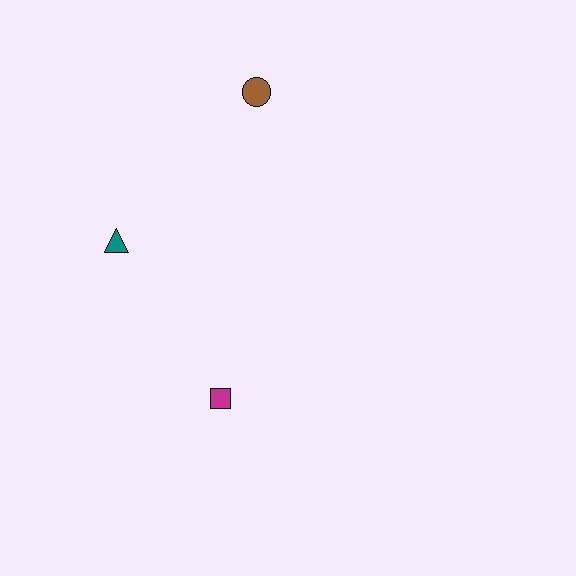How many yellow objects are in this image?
There are no yellow objects.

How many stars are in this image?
There are no stars.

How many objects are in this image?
There are 3 objects.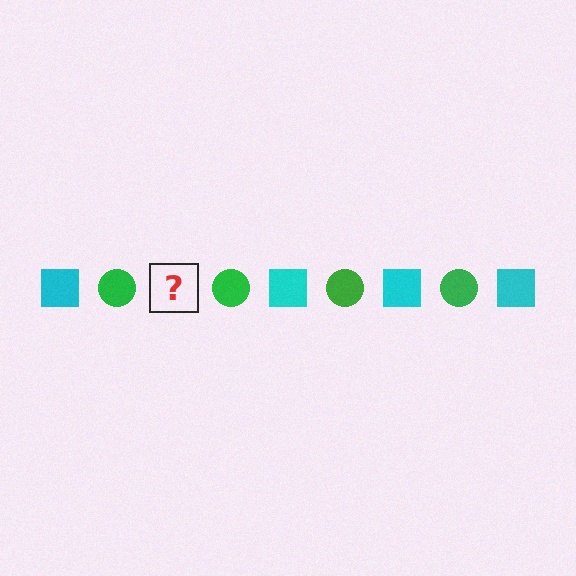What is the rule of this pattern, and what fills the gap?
The rule is that the pattern alternates between cyan square and green circle. The gap should be filled with a cyan square.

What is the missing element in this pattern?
The missing element is a cyan square.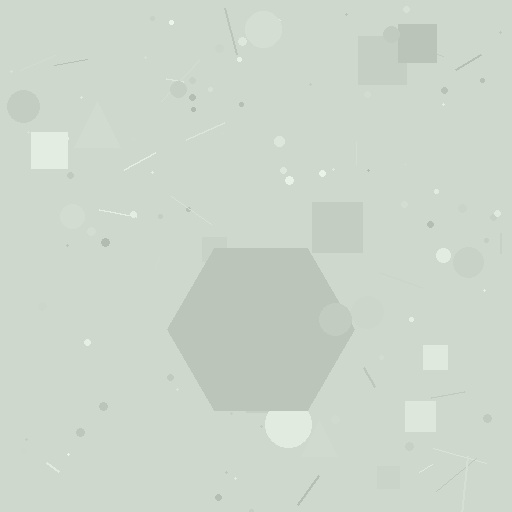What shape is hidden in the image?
A hexagon is hidden in the image.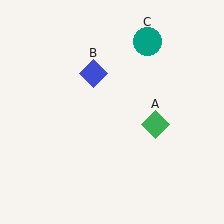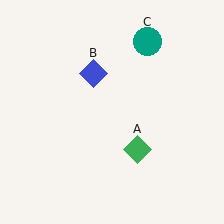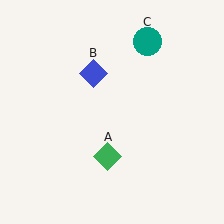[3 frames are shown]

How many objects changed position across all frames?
1 object changed position: green diamond (object A).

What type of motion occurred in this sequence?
The green diamond (object A) rotated clockwise around the center of the scene.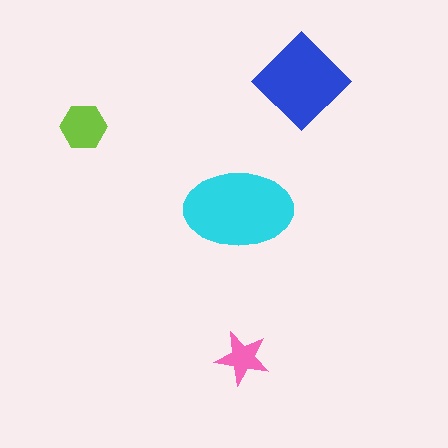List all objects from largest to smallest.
The cyan ellipse, the blue diamond, the lime hexagon, the pink star.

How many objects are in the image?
There are 4 objects in the image.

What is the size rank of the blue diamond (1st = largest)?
2nd.